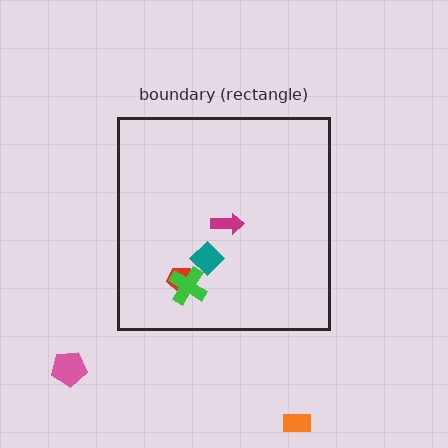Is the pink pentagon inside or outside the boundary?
Outside.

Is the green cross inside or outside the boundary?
Inside.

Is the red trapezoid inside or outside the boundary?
Inside.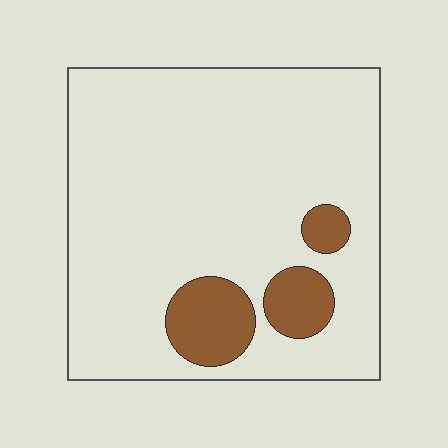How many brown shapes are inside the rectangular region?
3.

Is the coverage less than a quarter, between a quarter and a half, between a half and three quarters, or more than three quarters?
Less than a quarter.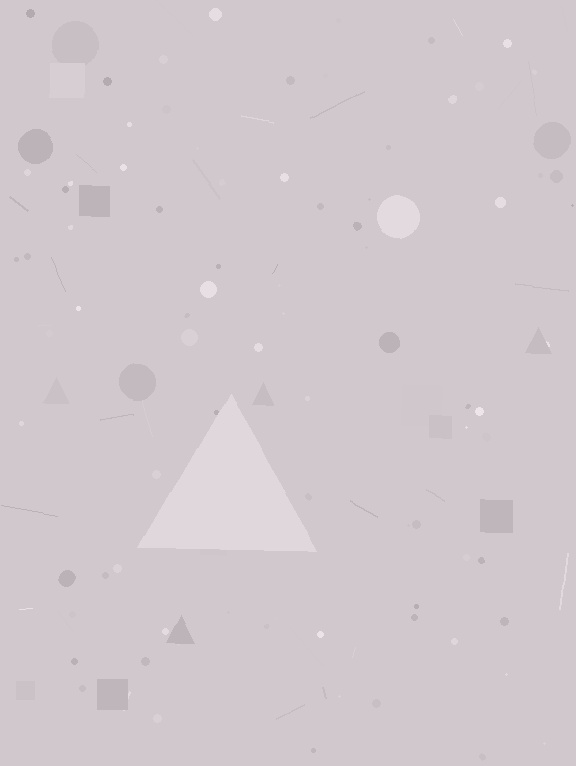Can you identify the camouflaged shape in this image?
The camouflaged shape is a triangle.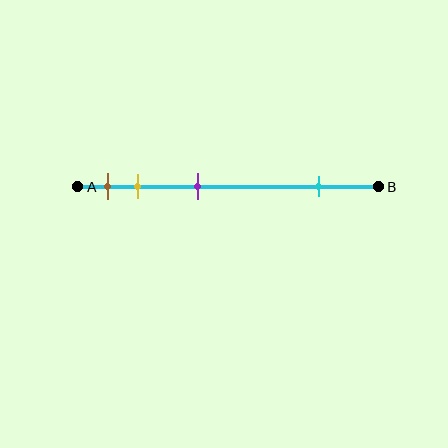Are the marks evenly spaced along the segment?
No, the marks are not evenly spaced.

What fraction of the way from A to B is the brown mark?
The brown mark is approximately 10% (0.1) of the way from A to B.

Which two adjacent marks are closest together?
The brown and yellow marks are the closest adjacent pair.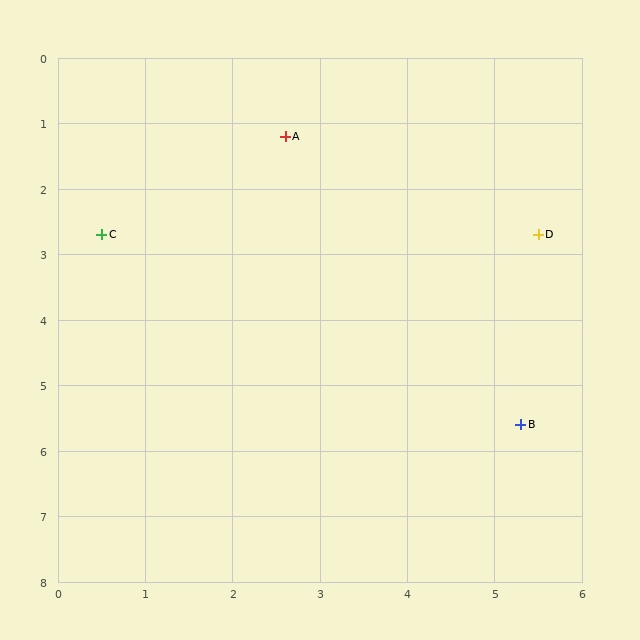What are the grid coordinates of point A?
Point A is at approximately (2.6, 1.2).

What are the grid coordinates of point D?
Point D is at approximately (5.5, 2.7).